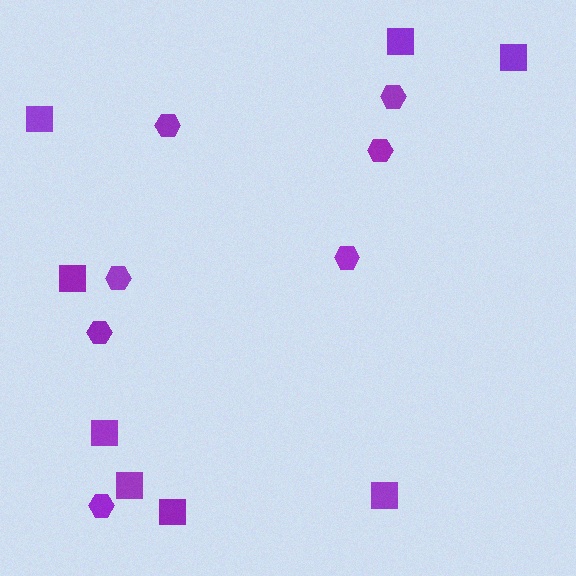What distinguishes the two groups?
There are 2 groups: one group of hexagons (7) and one group of squares (8).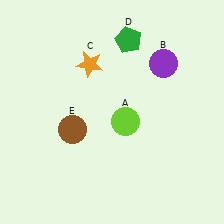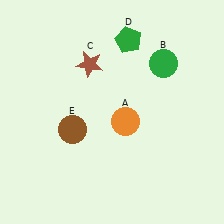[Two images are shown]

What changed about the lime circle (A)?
In Image 1, A is lime. In Image 2, it changed to orange.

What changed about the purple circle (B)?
In Image 1, B is purple. In Image 2, it changed to green.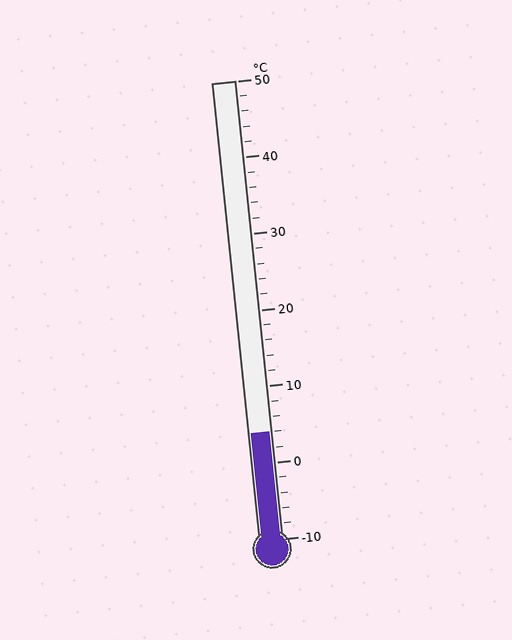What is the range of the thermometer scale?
The thermometer scale ranges from -10°C to 50°C.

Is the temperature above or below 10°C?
The temperature is below 10°C.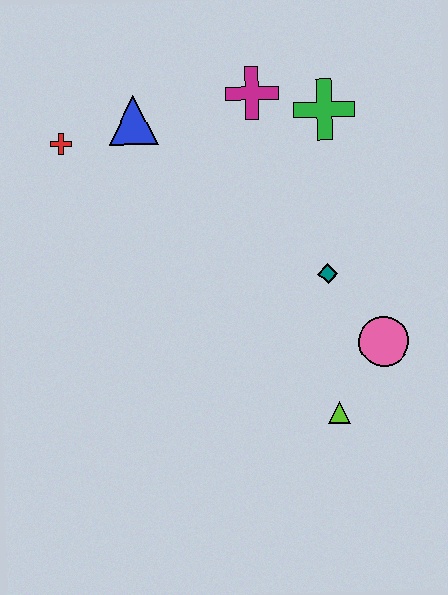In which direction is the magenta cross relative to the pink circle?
The magenta cross is above the pink circle.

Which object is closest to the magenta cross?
The green cross is closest to the magenta cross.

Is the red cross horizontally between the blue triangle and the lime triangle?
No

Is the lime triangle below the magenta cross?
Yes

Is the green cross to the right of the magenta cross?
Yes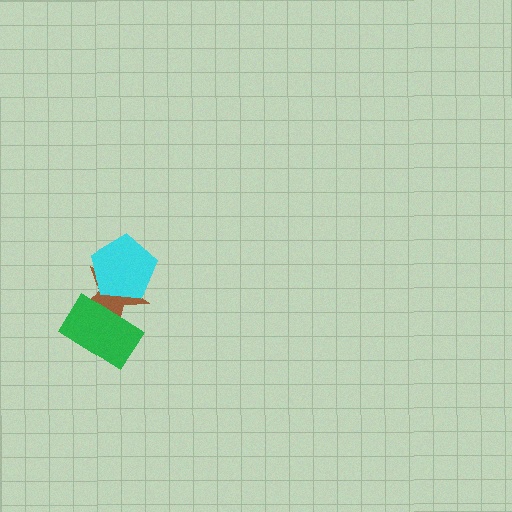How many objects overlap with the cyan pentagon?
1 object overlaps with the cyan pentagon.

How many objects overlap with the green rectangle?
1 object overlaps with the green rectangle.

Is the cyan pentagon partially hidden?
No, no other shape covers it.